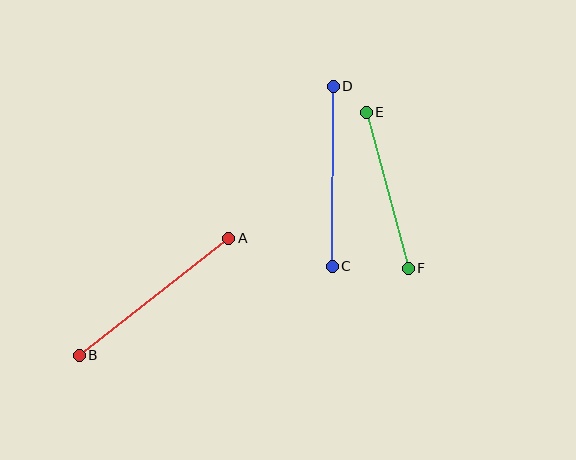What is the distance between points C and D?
The distance is approximately 180 pixels.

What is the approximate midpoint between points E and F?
The midpoint is at approximately (387, 190) pixels.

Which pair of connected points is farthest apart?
Points A and B are farthest apart.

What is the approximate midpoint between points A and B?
The midpoint is at approximately (154, 297) pixels.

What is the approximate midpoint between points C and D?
The midpoint is at approximately (333, 176) pixels.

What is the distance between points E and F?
The distance is approximately 162 pixels.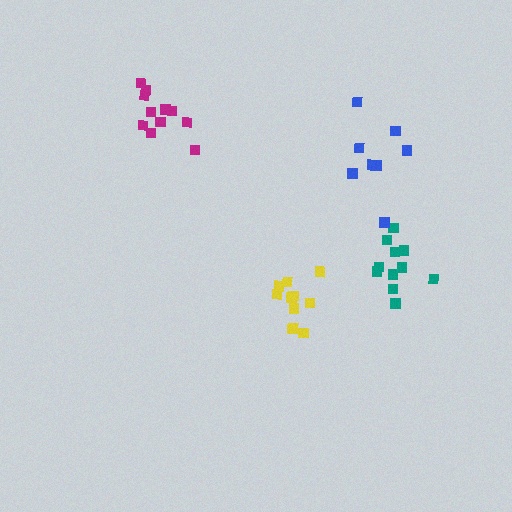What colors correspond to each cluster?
The clusters are colored: magenta, yellow, teal, blue.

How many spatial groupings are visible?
There are 4 spatial groupings.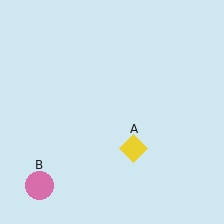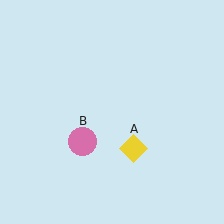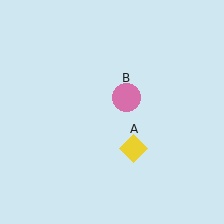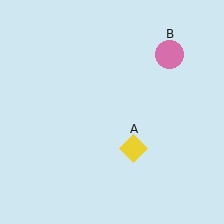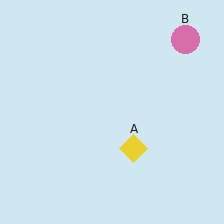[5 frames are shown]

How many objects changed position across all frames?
1 object changed position: pink circle (object B).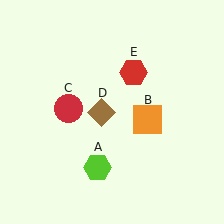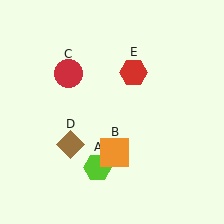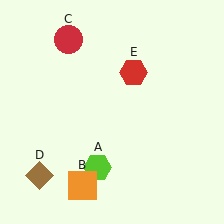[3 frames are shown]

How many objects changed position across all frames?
3 objects changed position: orange square (object B), red circle (object C), brown diamond (object D).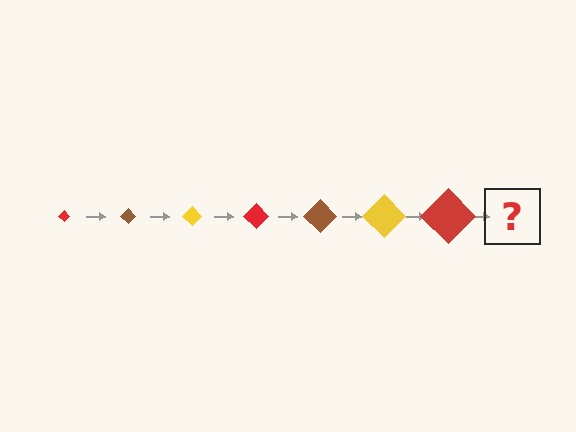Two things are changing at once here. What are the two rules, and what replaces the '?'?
The two rules are that the diamond grows larger each step and the color cycles through red, brown, and yellow. The '?' should be a brown diamond, larger than the previous one.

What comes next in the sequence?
The next element should be a brown diamond, larger than the previous one.